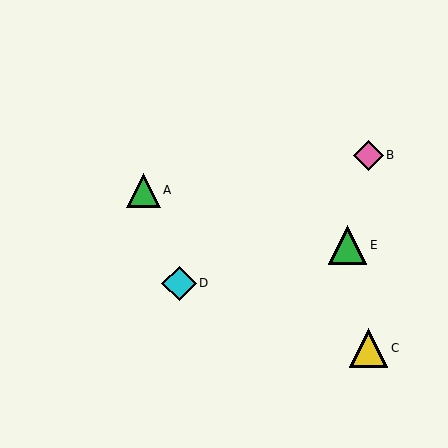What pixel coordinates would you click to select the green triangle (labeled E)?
Click at (348, 245) to select the green triangle E.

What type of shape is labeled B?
Shape B is a pink diamond.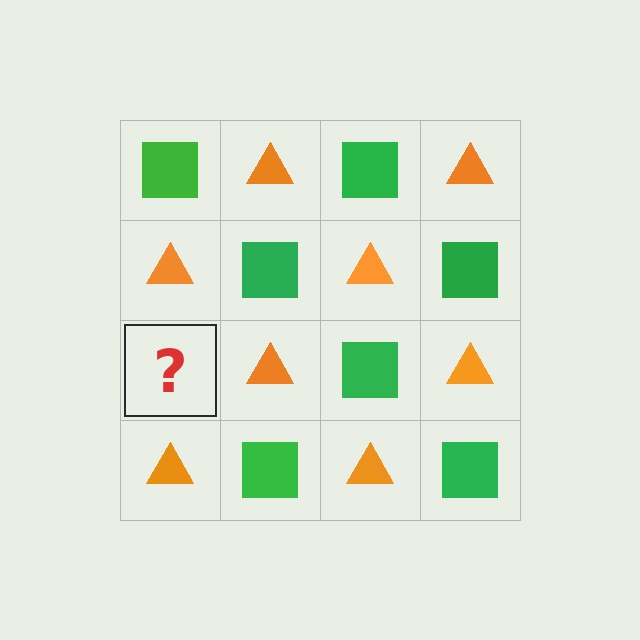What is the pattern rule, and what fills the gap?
The rule is that it alternates green square and orange triangle in a checkerboard pattern. The gap should be filled with a green square.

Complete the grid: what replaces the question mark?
The question mark should be replaced with a green square.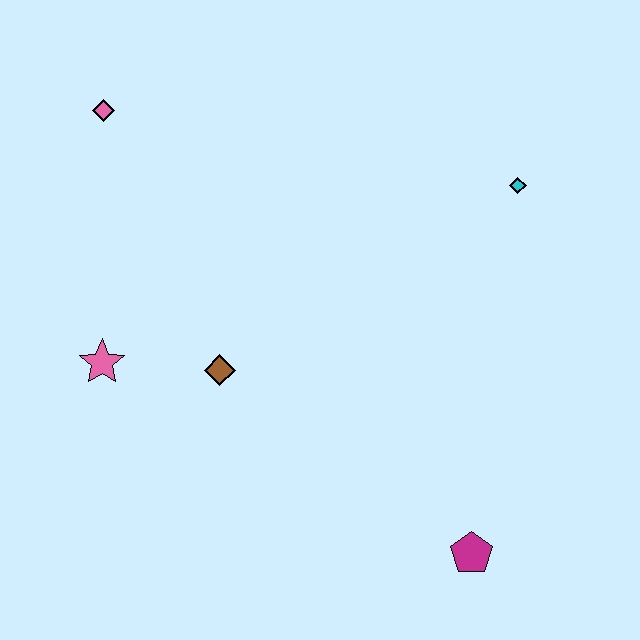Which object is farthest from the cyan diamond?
The pink star is farthest from the cyan diamond.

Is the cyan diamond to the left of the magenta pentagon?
No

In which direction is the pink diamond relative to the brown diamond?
The pink diamond is above the brown diamond.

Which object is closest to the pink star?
The brown diamond is closest to the pink star.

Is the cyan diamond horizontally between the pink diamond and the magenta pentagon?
No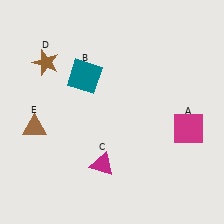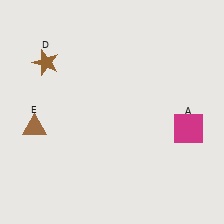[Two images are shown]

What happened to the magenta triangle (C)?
The magenta triangle (C) was removed in Image 2. It was in the bottom-left area of Image 1.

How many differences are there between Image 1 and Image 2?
There are 2 differences between the two images.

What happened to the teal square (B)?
The teal square (B) was removed in Image 2. It was in the top-left area of Image 1.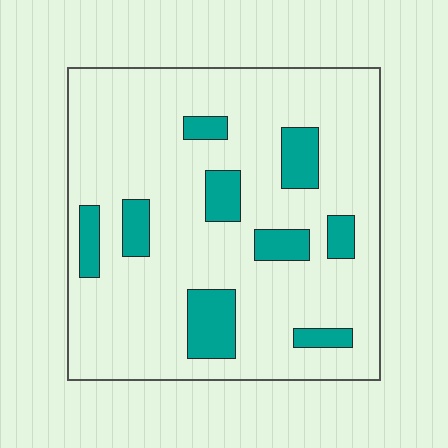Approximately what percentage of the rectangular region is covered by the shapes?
Approximately 15%.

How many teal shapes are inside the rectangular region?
9.